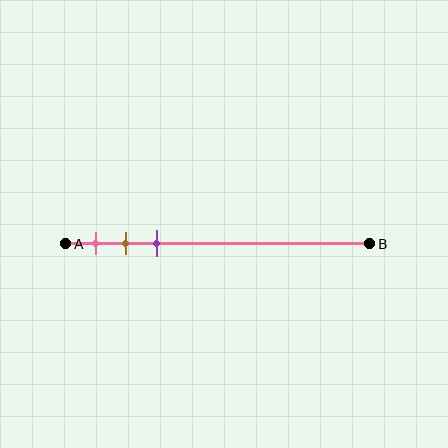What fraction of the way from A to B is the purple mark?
The purple mark is approximately 30% (0.3) of the way from A to B.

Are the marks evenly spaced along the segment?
Yes, the marks are approximately evenly spaced.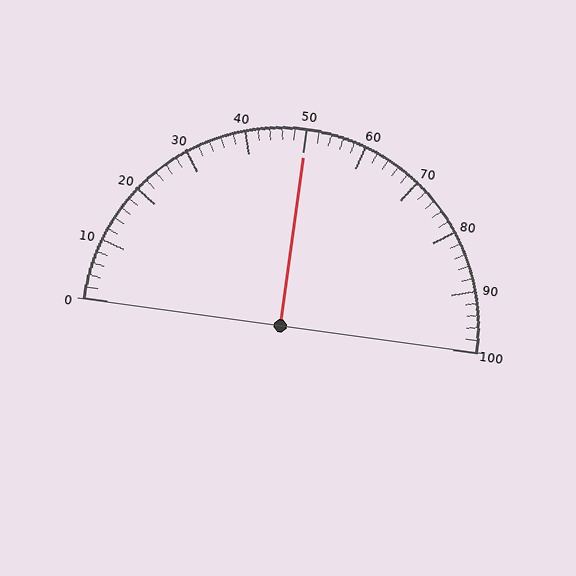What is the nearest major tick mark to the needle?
The nearest major tick mark is 50.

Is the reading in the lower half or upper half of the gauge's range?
The reading is in the upper half of the range (0 to 100).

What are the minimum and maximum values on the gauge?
The gauge ranges from 0 to 100.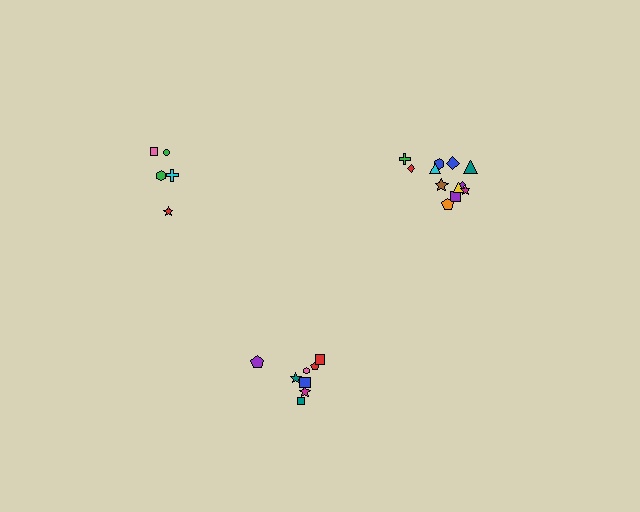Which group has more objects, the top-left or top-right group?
The top-right group.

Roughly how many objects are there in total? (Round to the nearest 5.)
Roughly 25 objects in total.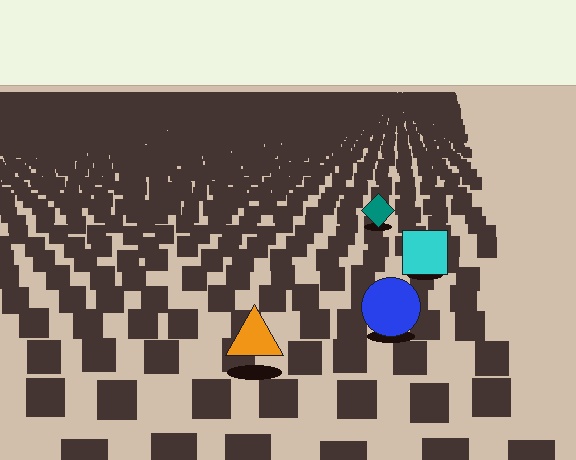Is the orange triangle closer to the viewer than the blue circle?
Yes. The orange triangle is closer — you can tell from the texture gradient: the ground texture is coarser near it.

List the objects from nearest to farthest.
From nearest to farthest: the orange triangle, the blue circle, the cyan square, the teal diamond.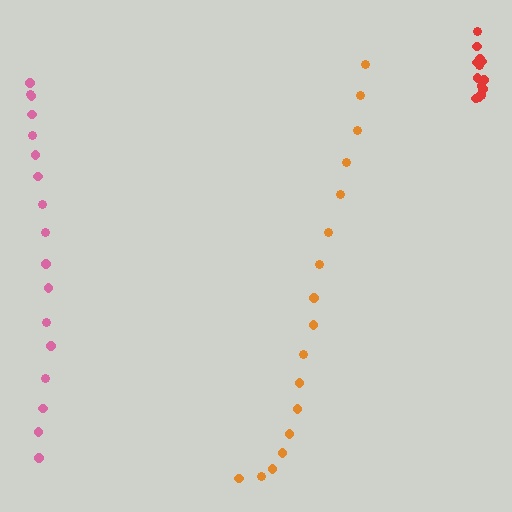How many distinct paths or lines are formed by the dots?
There are 3 distinct paths.